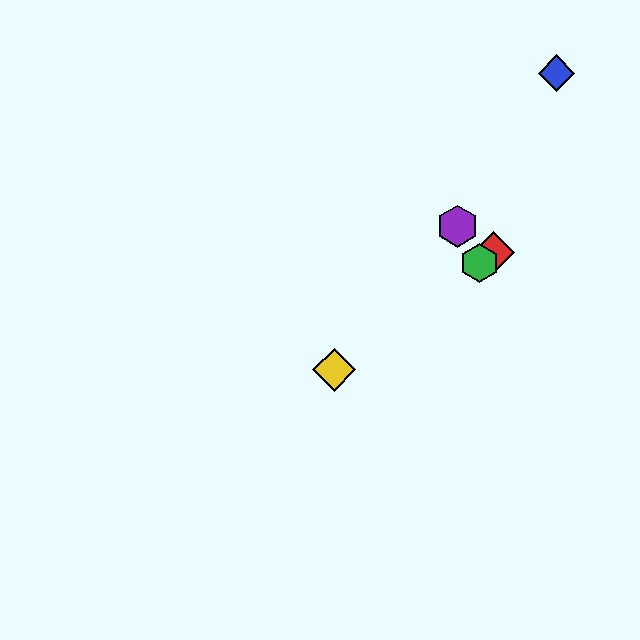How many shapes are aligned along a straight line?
3 shapes (the red diamond, the green hexagon, the yellow diamond) are aligned along a straight line.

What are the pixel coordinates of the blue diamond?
The blue diamond is at (556, 73).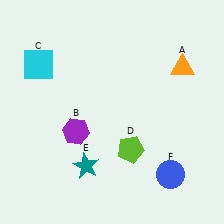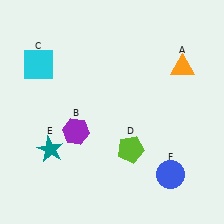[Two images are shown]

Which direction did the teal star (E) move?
The teal star (E) moved left.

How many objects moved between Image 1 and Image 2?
1 object moved between the two images.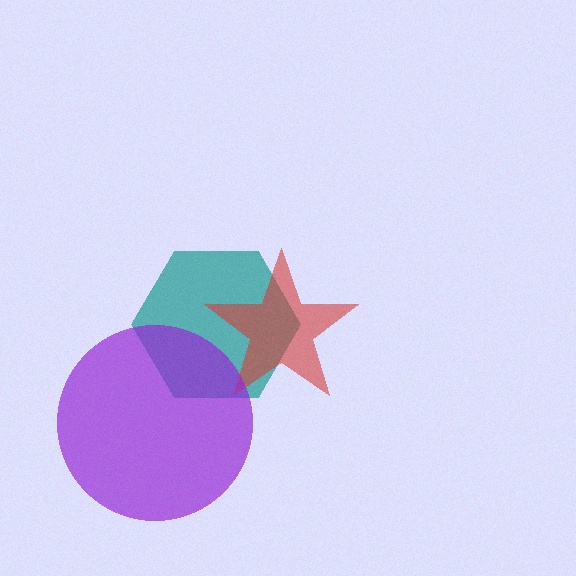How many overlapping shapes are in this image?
There are 3 overlapping shapes in the image.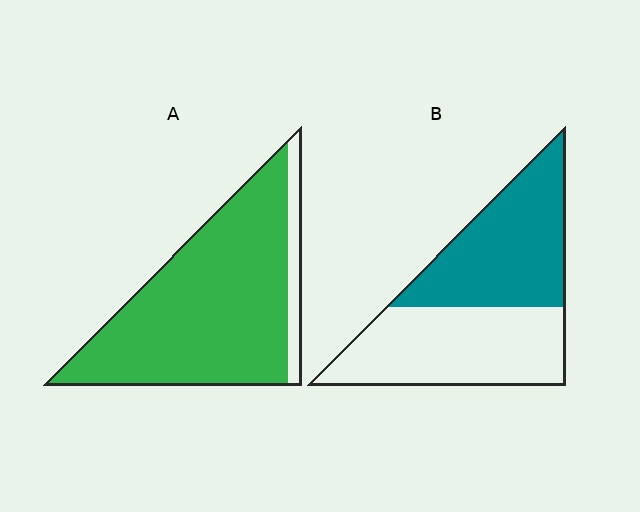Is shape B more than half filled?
Roughly half.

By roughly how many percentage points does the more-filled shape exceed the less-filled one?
By roughly 40 percentage points (A over B).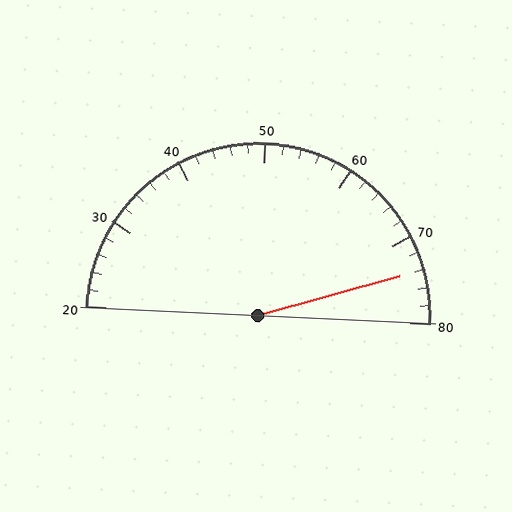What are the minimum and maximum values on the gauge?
The gauge ranges from 20 to 80.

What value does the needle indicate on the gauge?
The needle indicates approximately 74.